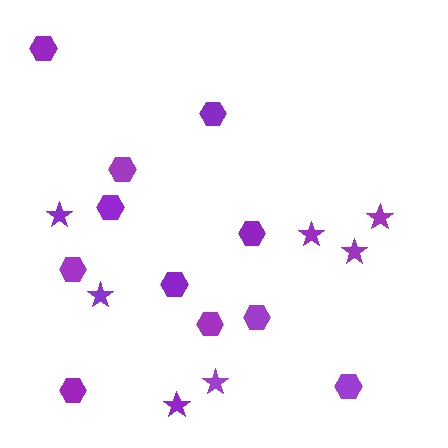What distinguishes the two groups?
There are 2 groups: one group of stars (7) and one group of hexagons (11).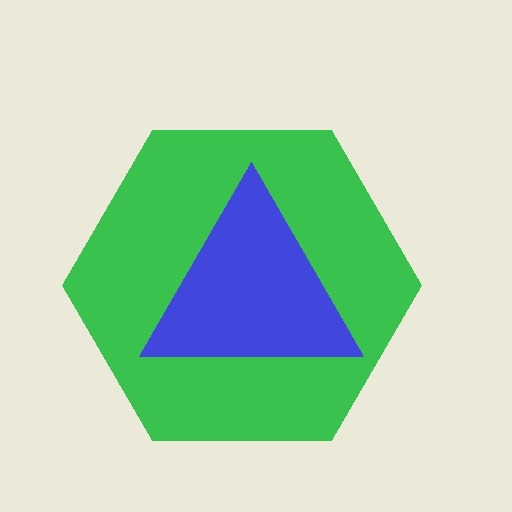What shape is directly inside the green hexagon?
The blue triangle.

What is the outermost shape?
The green hexagon.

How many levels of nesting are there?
2.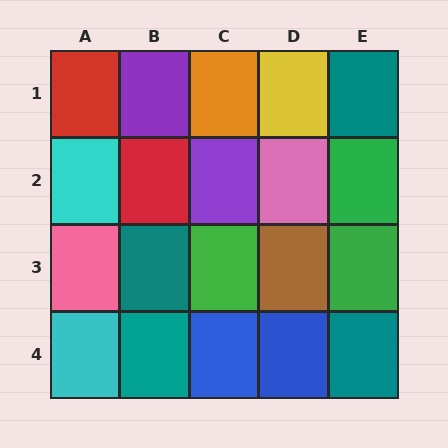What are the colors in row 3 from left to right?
Pink, teal, green, brown, green.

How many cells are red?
2 cells are red.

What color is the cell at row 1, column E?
Teal.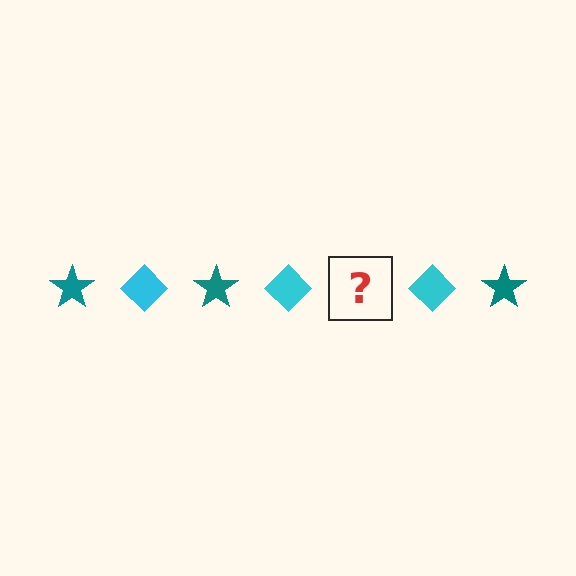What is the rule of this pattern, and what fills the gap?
The rule is that the pattern alternates between teal star and cyan diamond. The gap should be filled with a teal star.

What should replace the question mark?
The question mark should be replaced with a teal star.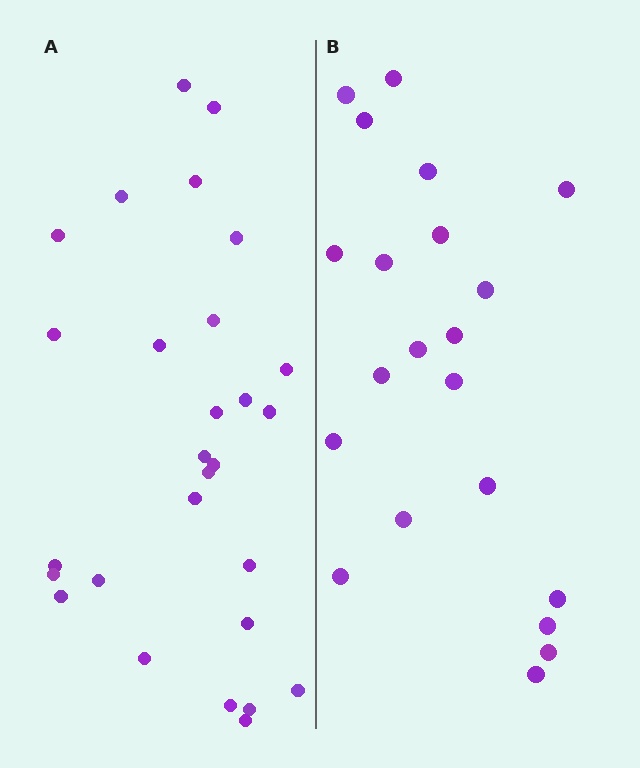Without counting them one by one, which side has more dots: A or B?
Region A (the left region) has more dots.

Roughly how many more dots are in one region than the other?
Region A has roughly 8 or so more dots than region B.